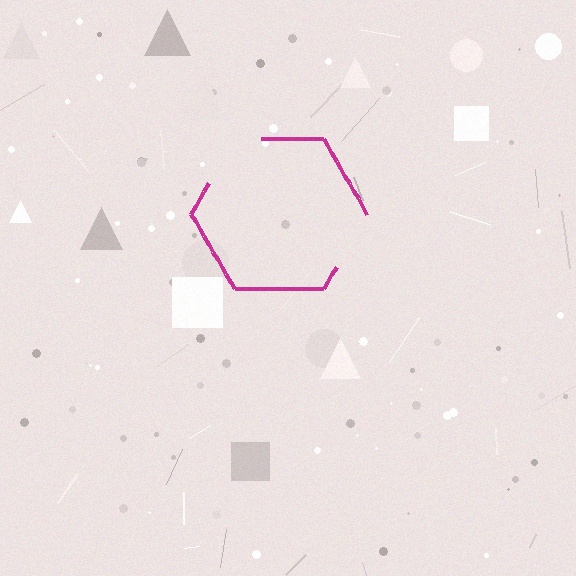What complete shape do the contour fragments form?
The contour fragments form a hexagon.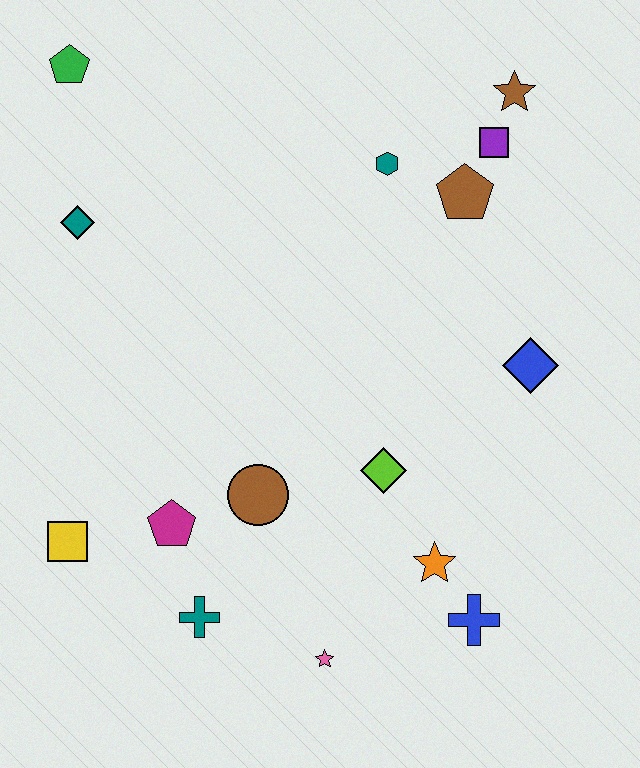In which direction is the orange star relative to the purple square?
The orange star is below the purple square.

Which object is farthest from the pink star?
The green pentagon is farthest from the pink star.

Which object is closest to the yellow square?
The magenta pentagon is closest to the yellow square.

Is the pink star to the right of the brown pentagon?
No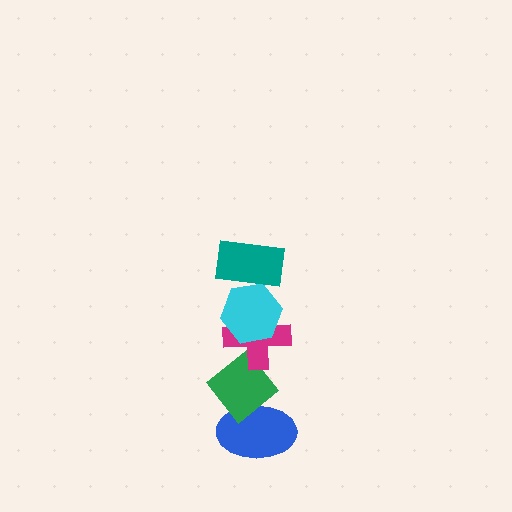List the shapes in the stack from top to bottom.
From top to bottom: the teal rectangle, the cyan hexagon, the magenta cross, the green diamond, the blue ellipse.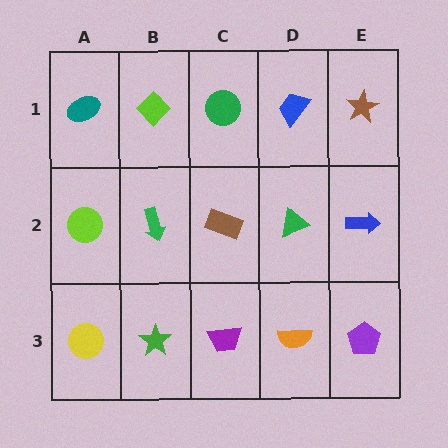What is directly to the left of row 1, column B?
A teal ellipse.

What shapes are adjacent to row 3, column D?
A green triangle (row 2, column D), a purple trapezoid (row 3, column C), a purple pentagon (row 3, column E).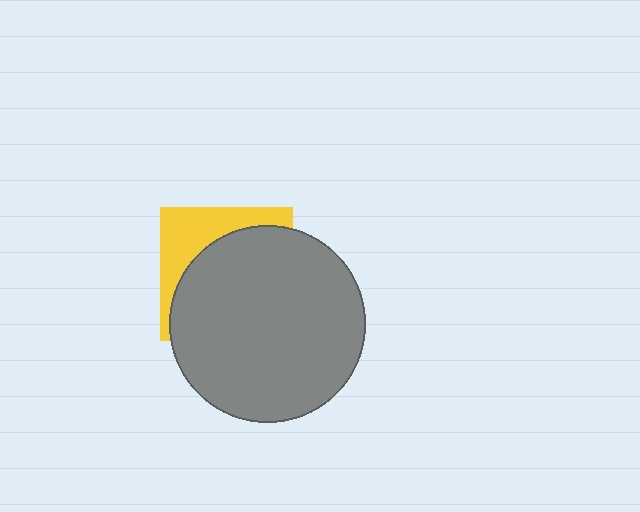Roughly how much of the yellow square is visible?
A small part of it is visible (roughly 31%).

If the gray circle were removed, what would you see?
You would see the complete yellow square.